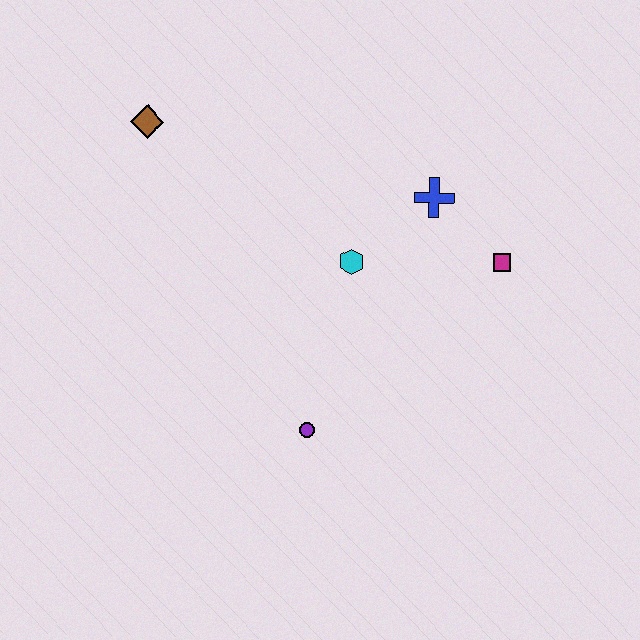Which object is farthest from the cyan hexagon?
The brown diamond is farthest from the cyan hexagon.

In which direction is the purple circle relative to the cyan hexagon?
The purple circle is below the cyan hexagon.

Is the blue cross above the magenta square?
Yes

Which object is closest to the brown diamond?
The cyan hexagon is closest to the brown diamond.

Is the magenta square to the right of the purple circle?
Yes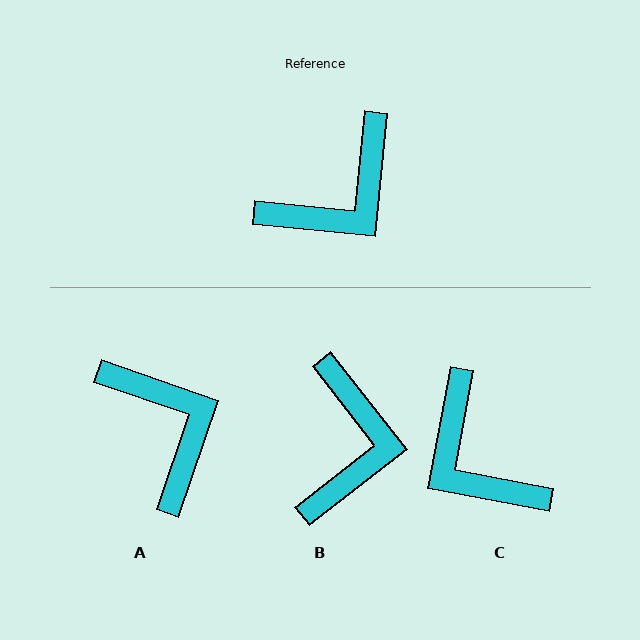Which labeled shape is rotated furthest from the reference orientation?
C, about 95 degrees away.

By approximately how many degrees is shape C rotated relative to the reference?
Approximately 95 degrees clockwise.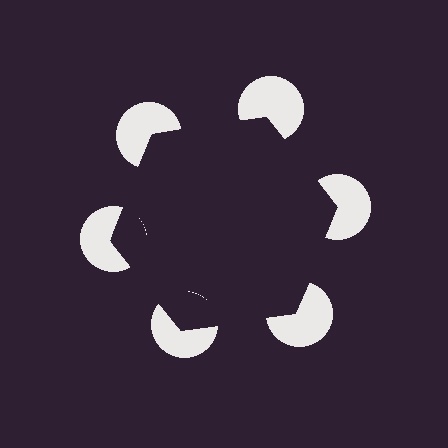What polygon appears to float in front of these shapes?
An illusory hexagon — its edges are inferred from the aligned wedge cuts in the pac-man discs, not physically drawn.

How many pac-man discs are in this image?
There are 6 — one at each vertex of the illusory hexagon.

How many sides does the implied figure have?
6 sides.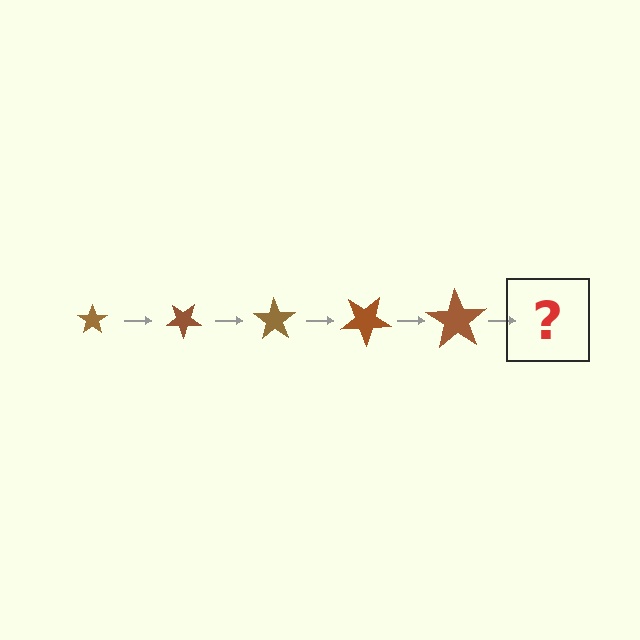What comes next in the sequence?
The next element should be a star, larger than the previous one and rotated 175 degrees from the start.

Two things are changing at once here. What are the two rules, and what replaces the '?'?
The two rules are that the star grows larger each step and it rotates 35 degrees each step. The '?' should be a star, larger than the previous one and rotated 175 degrees from the start.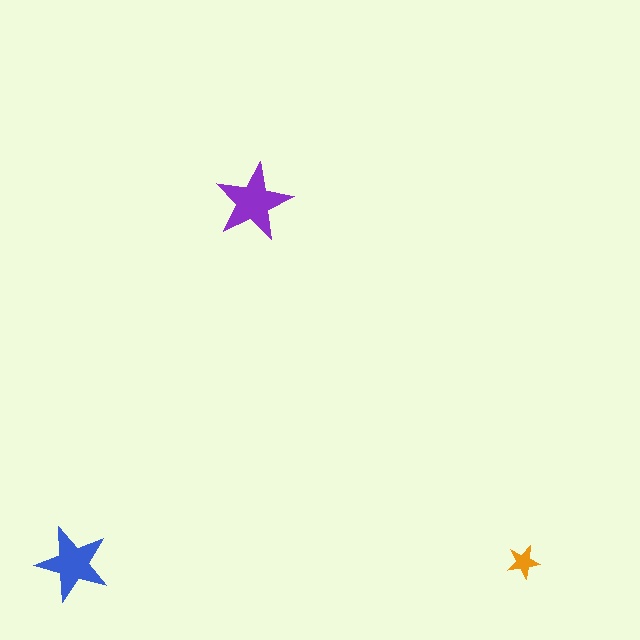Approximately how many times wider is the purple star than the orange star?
About 2.5 times wider.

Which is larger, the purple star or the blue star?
The purple one.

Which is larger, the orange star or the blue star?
The blue one.